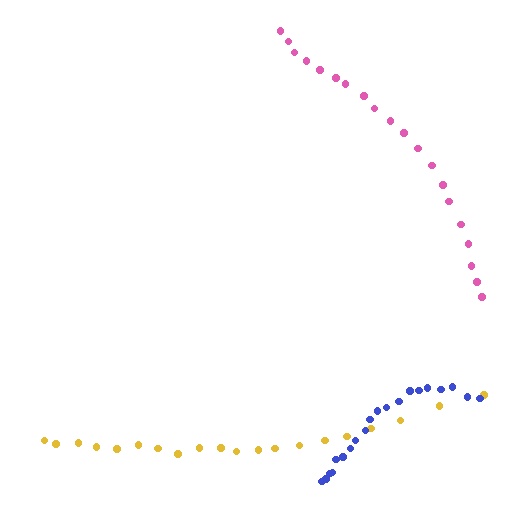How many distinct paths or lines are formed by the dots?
There are 3 distinct paths.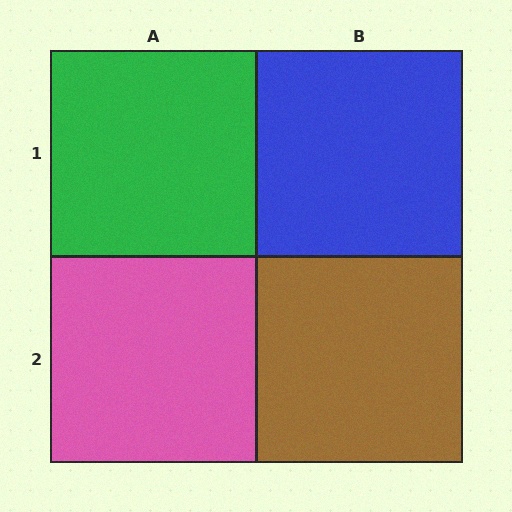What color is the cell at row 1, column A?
Green.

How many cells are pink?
1 cell is pink.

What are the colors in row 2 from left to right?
Pink, brown.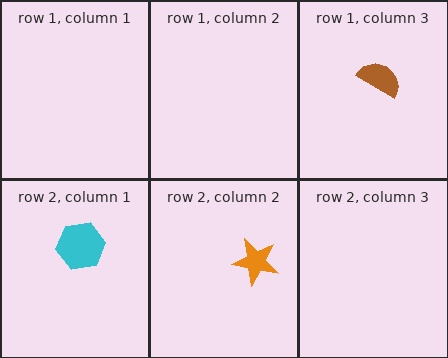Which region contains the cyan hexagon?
The row 2, column 1 region.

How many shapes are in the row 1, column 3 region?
1.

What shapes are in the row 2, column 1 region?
The cyan hexagon.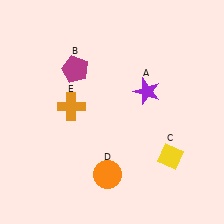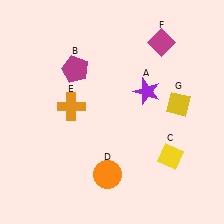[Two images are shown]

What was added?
A magenta diamond (F), a yellow diamond (G) were added in Image 2.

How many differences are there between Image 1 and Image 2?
There are 2 differences between the two images.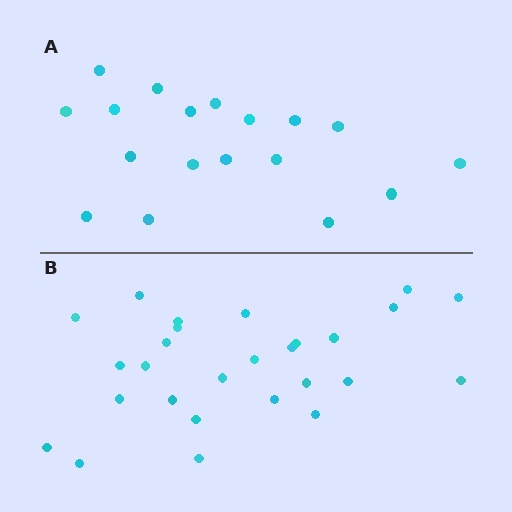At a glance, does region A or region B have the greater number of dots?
Region B (the bottom region) has more dots.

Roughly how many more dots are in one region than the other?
Region B has roughly 8 or so more dots than region A.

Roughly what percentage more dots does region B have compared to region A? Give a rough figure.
About 50% more.